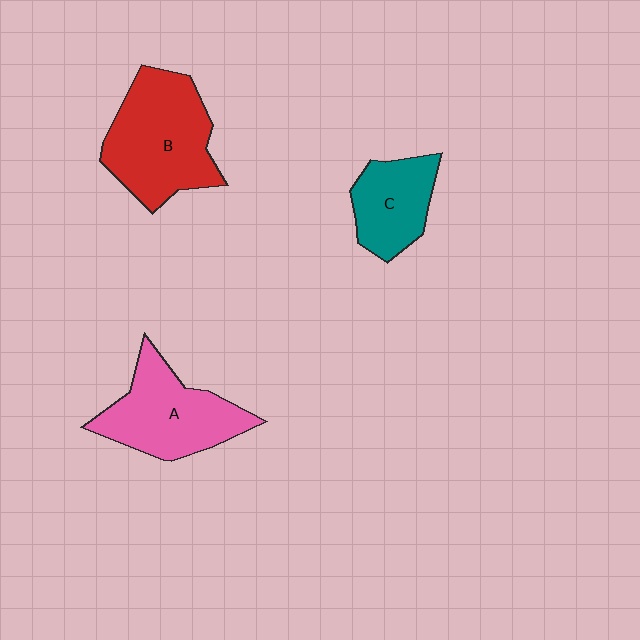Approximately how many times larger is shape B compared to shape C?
Approximately 1.7 times.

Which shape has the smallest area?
Shape C (teal).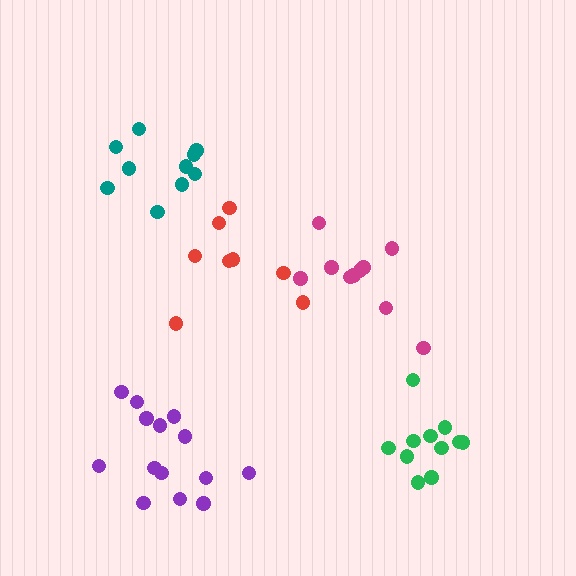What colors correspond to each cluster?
The clusters are colored: purple, red, green, teal, magenta.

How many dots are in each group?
Group 1: 14 dots, Group 2: 8 dots, Group 3: 11 dots, Group 4: 10 dots, Group 5: 10 dots (53 total).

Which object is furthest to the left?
The purple cluster is leftmost.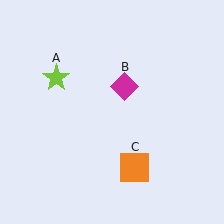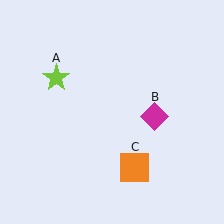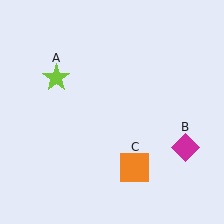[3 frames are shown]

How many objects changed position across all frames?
1 object changed position: magenta diamond (object B).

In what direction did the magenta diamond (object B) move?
The magenta diamond (object B) moved down and to the right.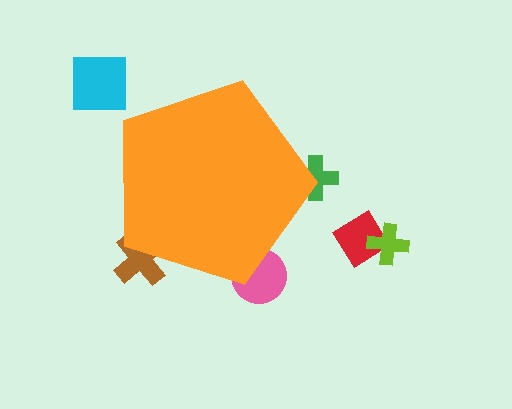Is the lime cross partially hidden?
No, the lime cross is fully visible.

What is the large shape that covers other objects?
An orange pentagon.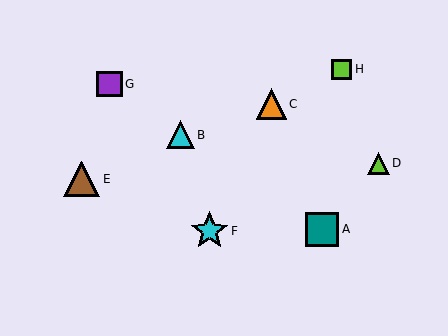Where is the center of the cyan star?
The center of the cyan star is at (209, 231).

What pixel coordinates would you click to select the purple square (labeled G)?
Click at (109, 84) to select the purple square G.